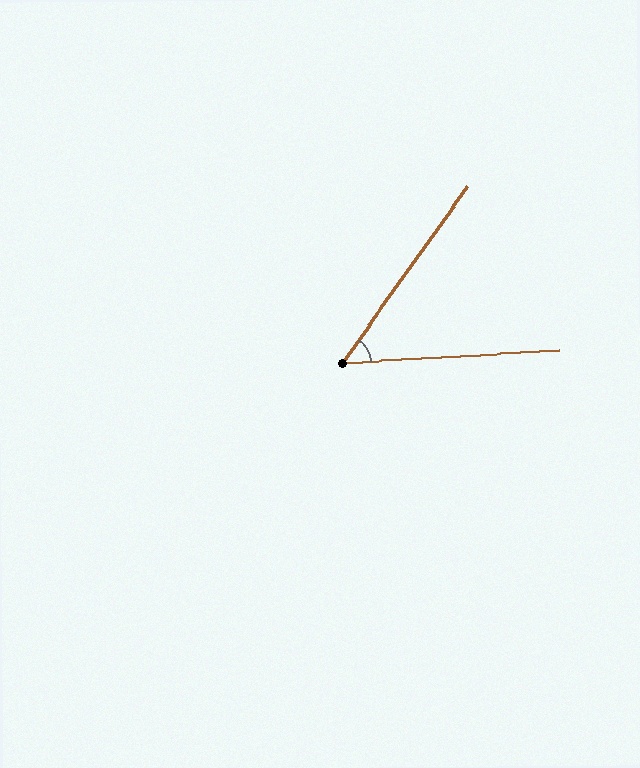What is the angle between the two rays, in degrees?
Approximately 51 degrees.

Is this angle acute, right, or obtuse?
It is acute.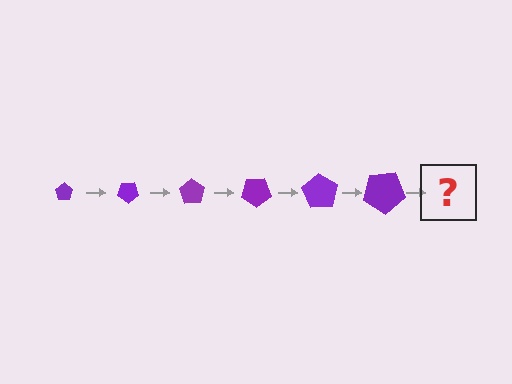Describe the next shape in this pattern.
It should be a pentagon, larger than the previous one and rotated 210 degrees from the start.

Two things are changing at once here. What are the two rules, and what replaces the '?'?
The two rules are that the pentagon grows larger each step and it rotates 35 degrees each step. The '?' should be a pentagon, larger than the previous one and rotated 210 degrees from the start.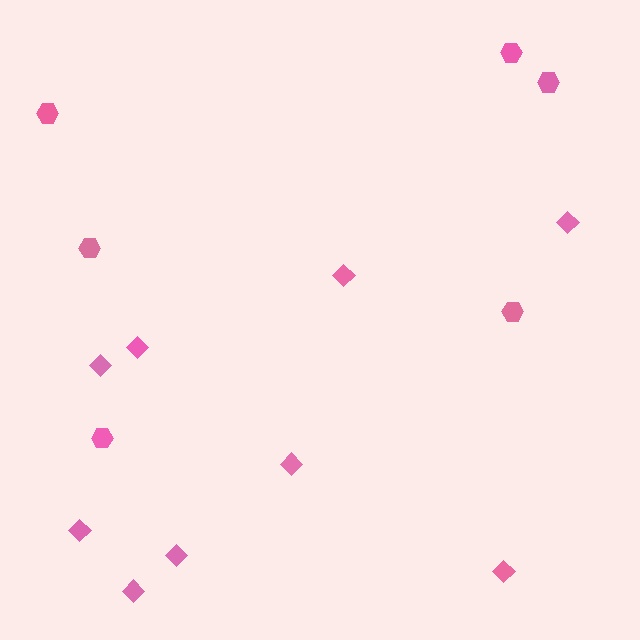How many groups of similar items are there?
There are 2 groups: one group of hexagons (6) and one group of diamonds (9).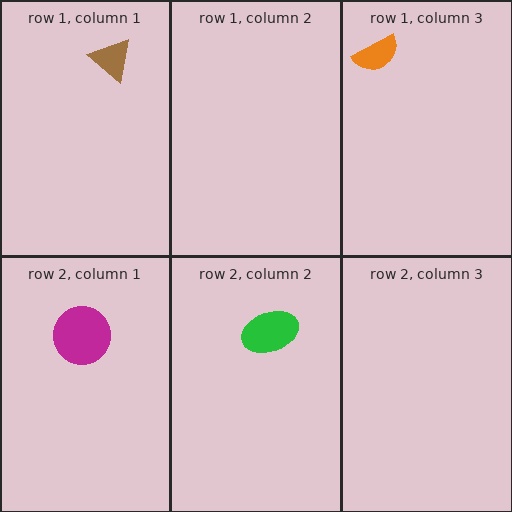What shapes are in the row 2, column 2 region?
The green ellipse.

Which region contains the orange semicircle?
The row 1, column 3 region.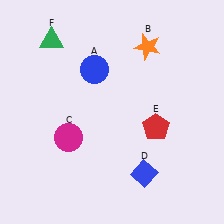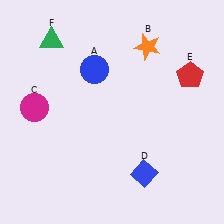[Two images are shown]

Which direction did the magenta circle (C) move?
The magenta circle (C) moved left.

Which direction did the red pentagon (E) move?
The red pentagon (E) moved up.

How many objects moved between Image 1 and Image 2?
2 objects moved between the two images.